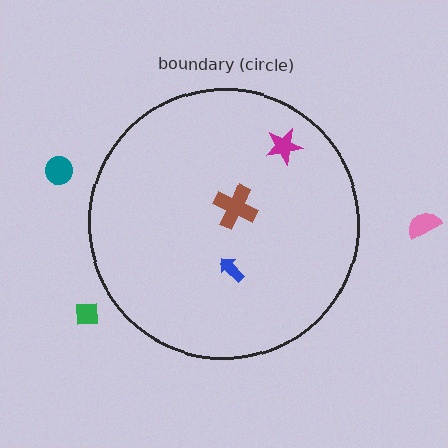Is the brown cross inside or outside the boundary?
Inside.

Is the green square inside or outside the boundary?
Outside.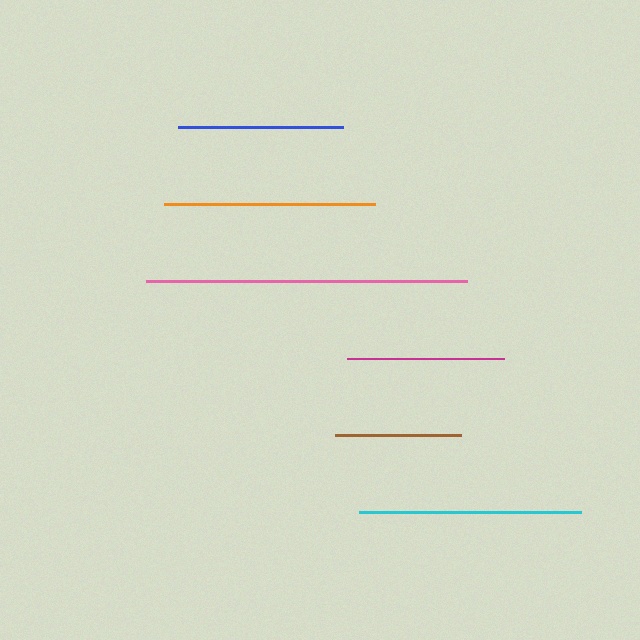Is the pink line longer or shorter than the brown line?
The pink line is longer than the brown line.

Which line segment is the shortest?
The brown line is the shortest at approximately 125 pixels.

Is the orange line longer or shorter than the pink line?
The pink line is longer than the orange line.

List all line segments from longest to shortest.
From longest to shortest: pink, cyan, orange, blue, magenta, brown.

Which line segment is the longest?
The pink line is the longest at approximately 321 pixels.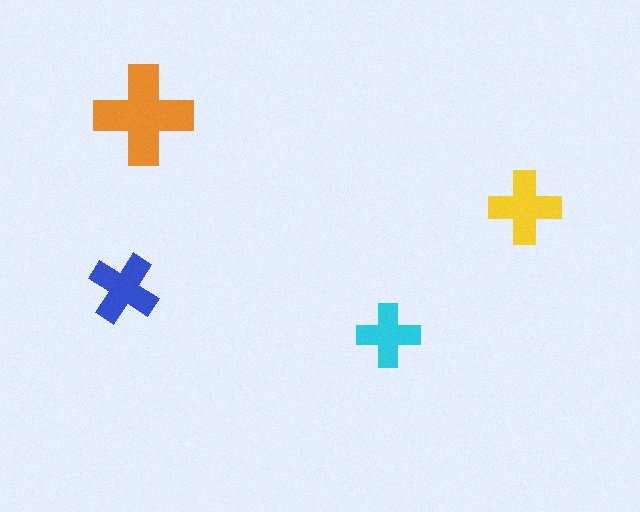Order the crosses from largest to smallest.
the orange one, the yellow one, the blue one, the cyan one.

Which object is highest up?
The orange cross is topmost.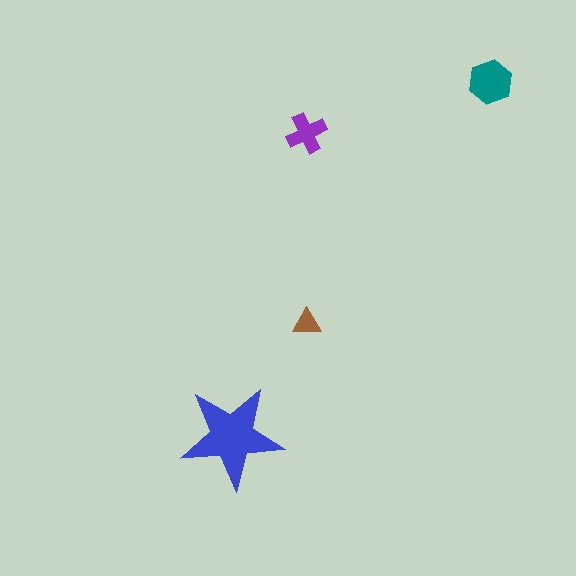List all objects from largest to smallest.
The blue star, the teal hexagon, the purple cross, the brown triangle.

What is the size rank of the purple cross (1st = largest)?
3rd.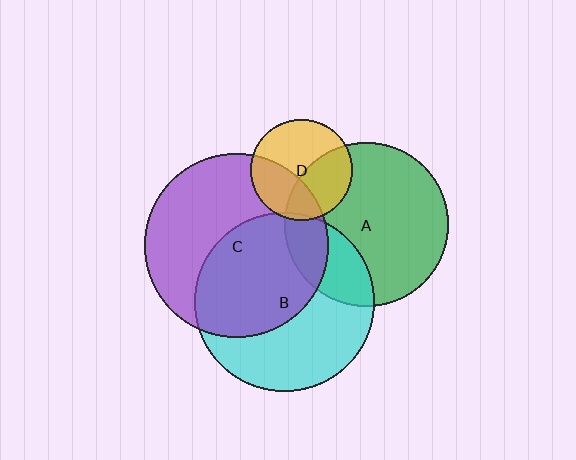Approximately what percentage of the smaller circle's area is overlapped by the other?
Approximately 40%.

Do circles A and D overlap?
Yes.